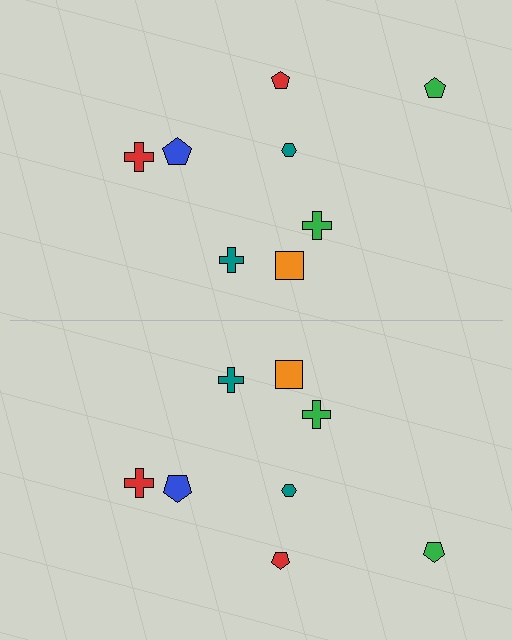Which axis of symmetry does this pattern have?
The pattern has a horizontal axis of symmetry running through the center of the image.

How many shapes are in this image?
There are 16 shapes in this image.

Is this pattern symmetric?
Yes, this pattern has bilateral (reflection) symmetry.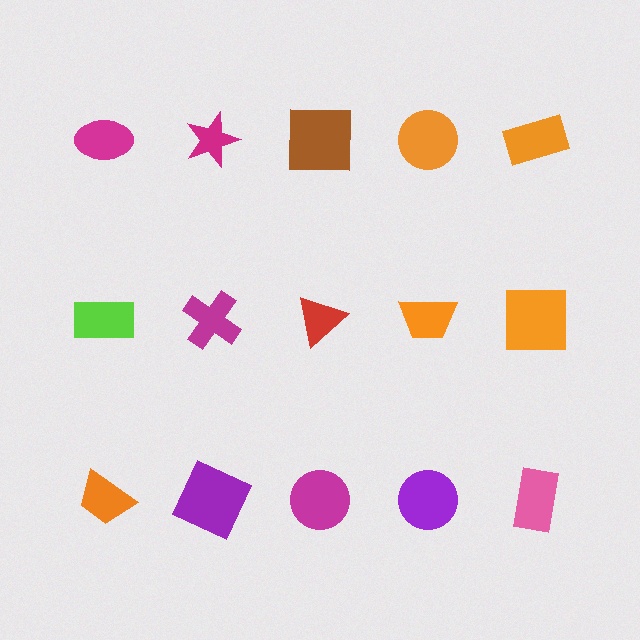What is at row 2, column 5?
An orange square.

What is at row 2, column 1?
A lime rectangle.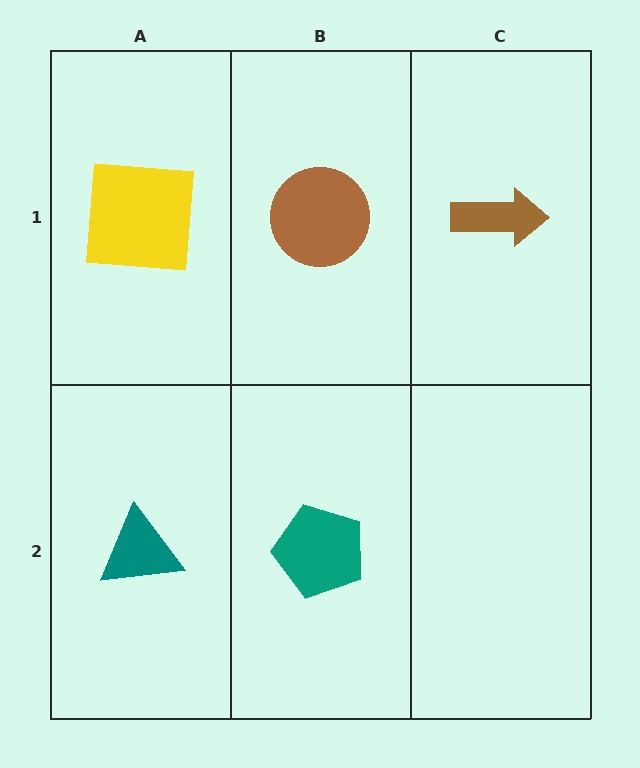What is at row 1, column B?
A brown circle.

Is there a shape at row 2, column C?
No, that cell is empty.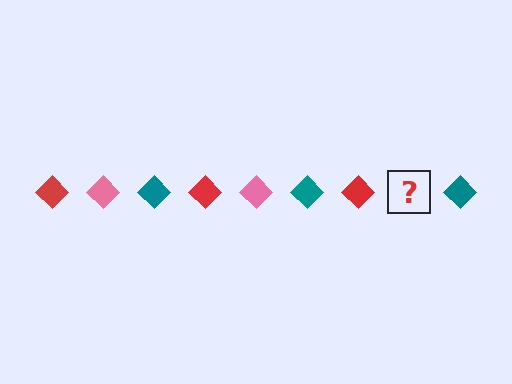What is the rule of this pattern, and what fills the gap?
The rule is that the pattern cycles through red, pink, teal diamonds. The gap should be filled with a pink diamond.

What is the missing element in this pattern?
The missing element is a pink diamond.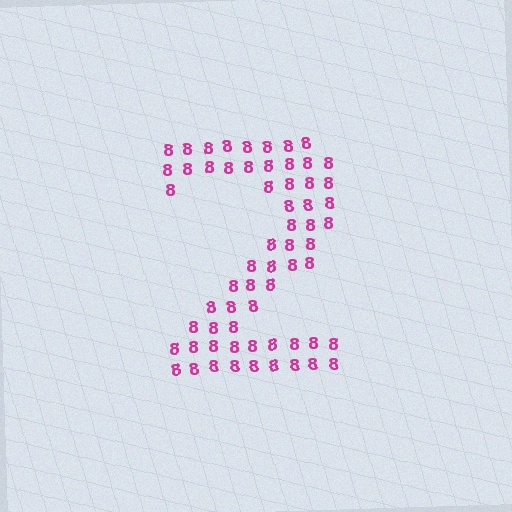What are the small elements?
The small elements are digit 8's.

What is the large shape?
The large shape is the digit 2.